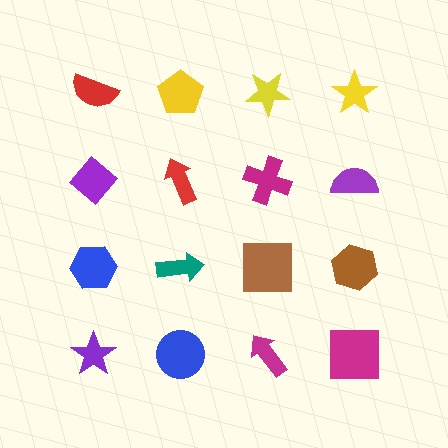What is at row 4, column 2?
A blue circle.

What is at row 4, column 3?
A magenta arrow.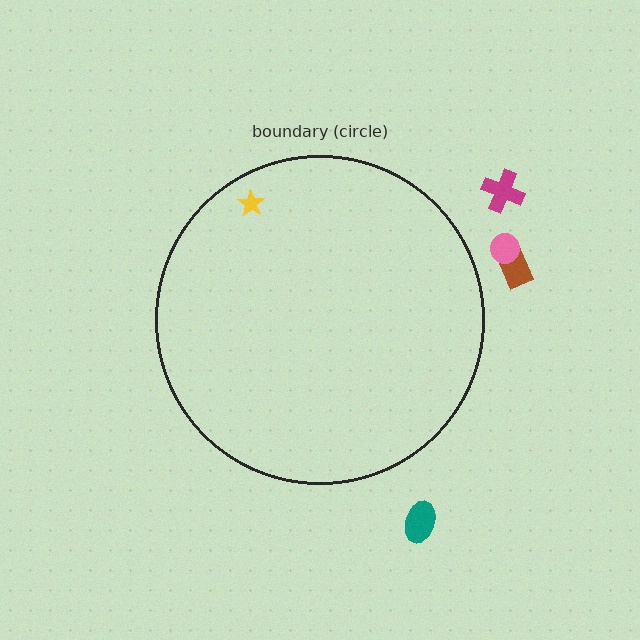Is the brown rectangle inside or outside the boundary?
Outside.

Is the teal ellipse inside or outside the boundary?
Outside.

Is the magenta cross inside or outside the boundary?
Outside.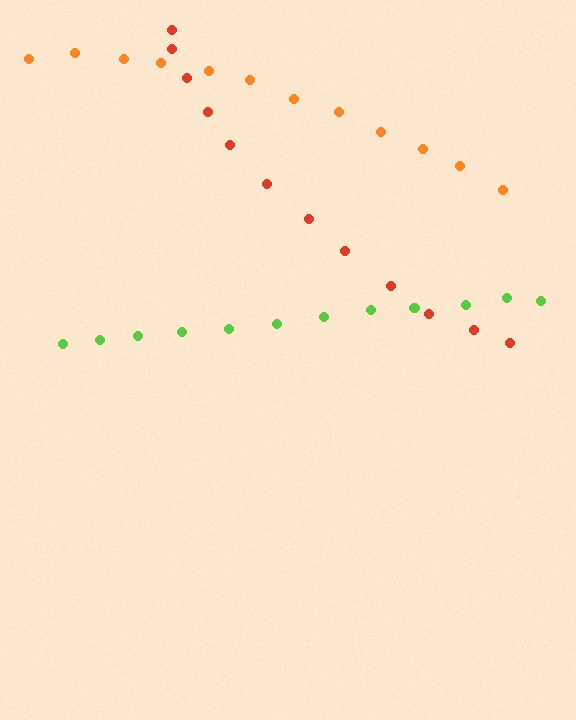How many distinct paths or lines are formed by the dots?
There are 3 distinct paths.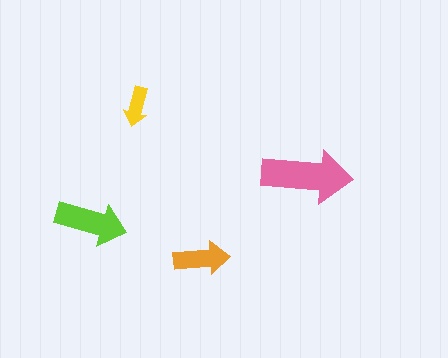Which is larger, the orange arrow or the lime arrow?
The lime one.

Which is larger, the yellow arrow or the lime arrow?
The lime one.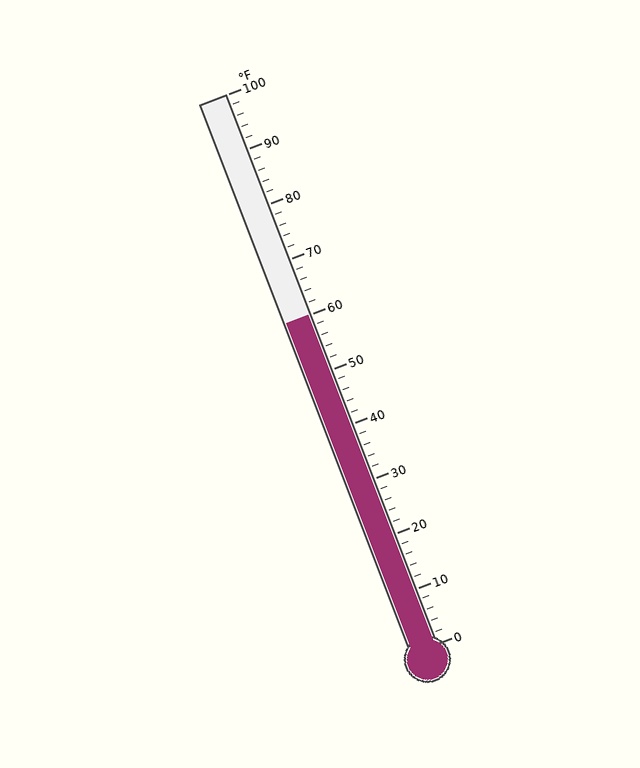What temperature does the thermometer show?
The thermometer shows approximately 60°F.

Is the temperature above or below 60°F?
The temperature is at 60°F.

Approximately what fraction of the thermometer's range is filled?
The thermometer is filled to approximately 60% of its range.